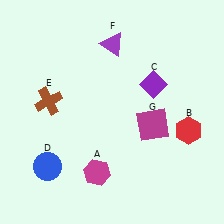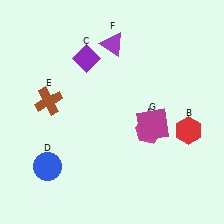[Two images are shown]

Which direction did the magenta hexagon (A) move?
The magenta hexagon (A) moved right.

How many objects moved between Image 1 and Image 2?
2 objects moved between the two images.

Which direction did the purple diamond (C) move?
The purple diamond (C) moved left.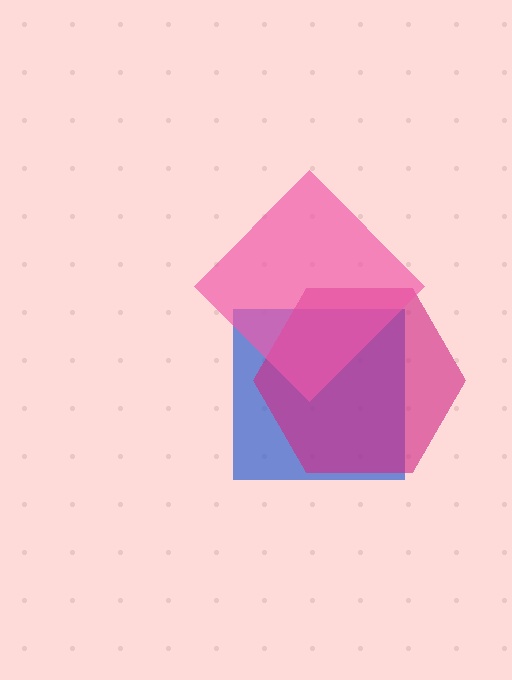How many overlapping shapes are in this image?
There are 3 overlapping shapes in the image.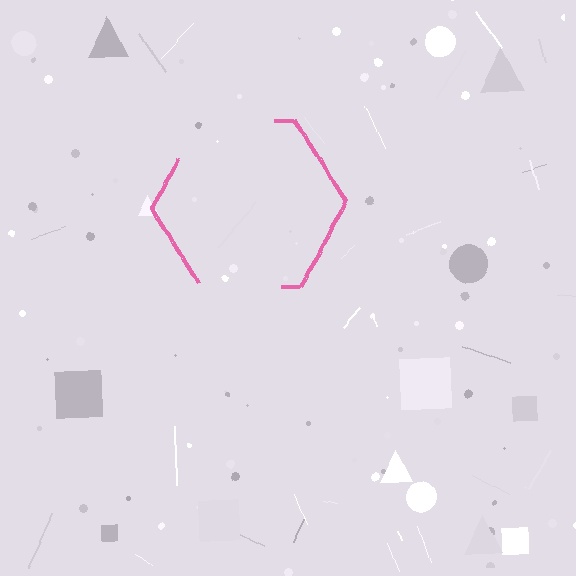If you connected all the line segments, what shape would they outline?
They would outline a hexagon.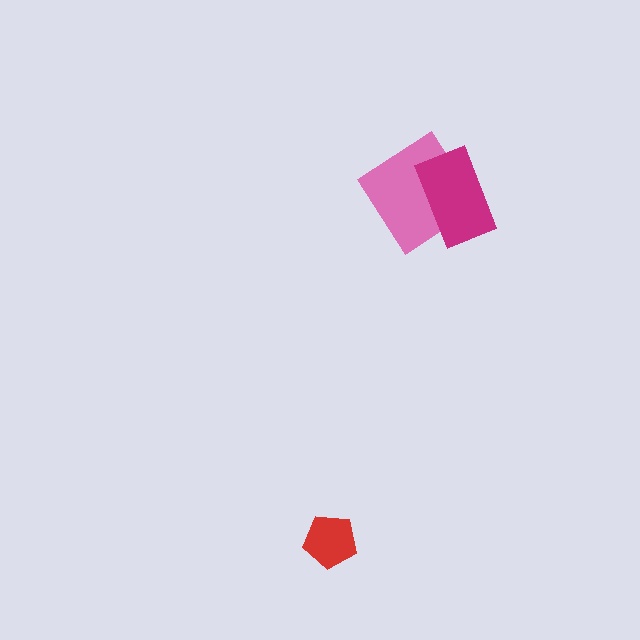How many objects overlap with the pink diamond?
1 object overlaps with the pink diamond.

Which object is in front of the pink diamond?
The magenta rectangle is in front of the pink diamond.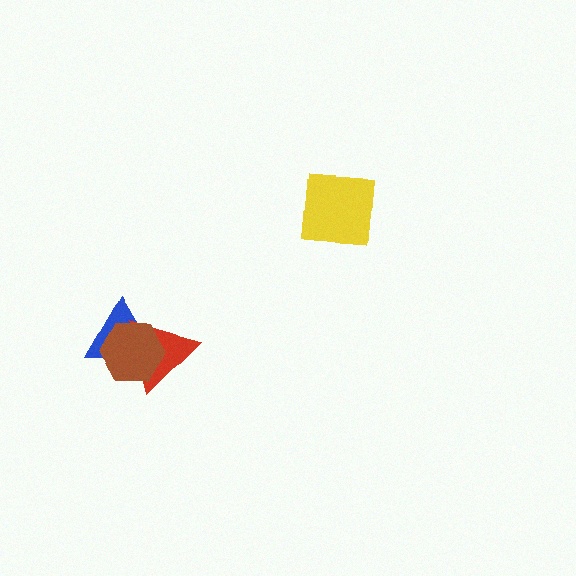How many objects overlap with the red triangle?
2 objects overlap with the red triangle.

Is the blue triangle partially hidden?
Yes, it is partially covered by another shape.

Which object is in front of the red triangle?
The brown hexagon is in front of the red triangle.